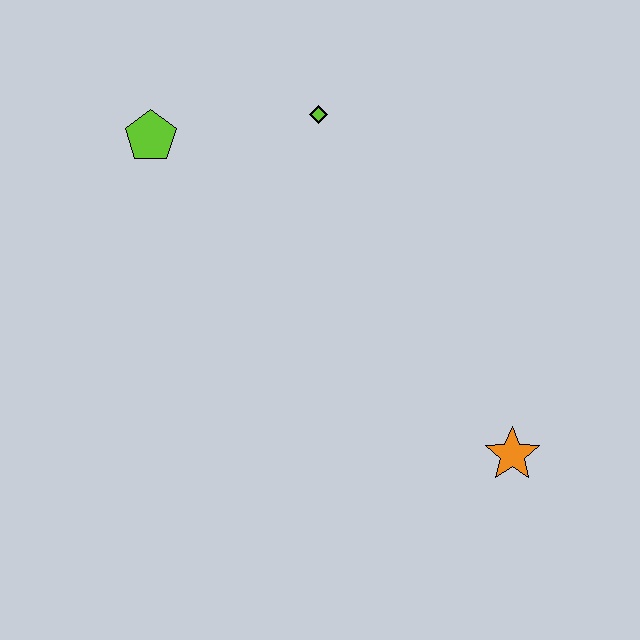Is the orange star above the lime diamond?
No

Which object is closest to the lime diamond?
The lime pentagon is closest to the lime diamond.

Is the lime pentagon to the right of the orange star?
No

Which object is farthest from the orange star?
The lime pentagon is farthest from the orange star.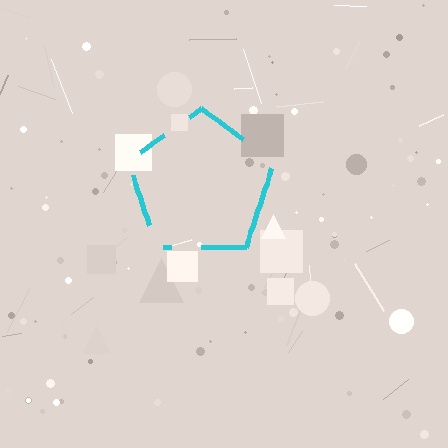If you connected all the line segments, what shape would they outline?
They would outline a pentagon.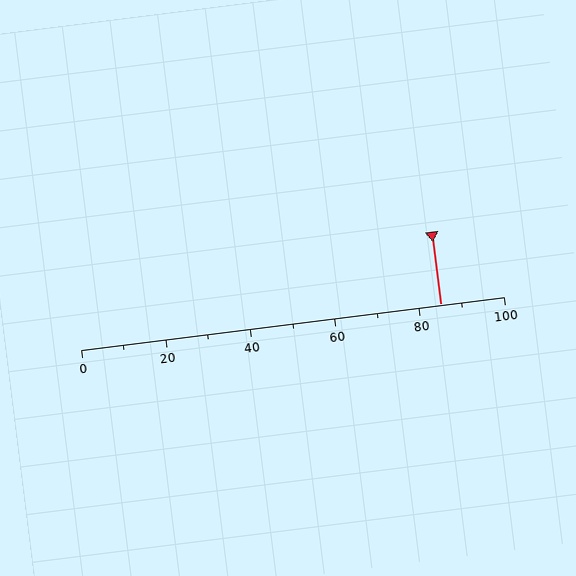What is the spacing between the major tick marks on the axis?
The major ticks are spaced 20 apart.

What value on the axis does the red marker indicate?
The marker indicates approximately 85.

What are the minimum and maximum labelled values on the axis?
The axis runs from 0 to 100.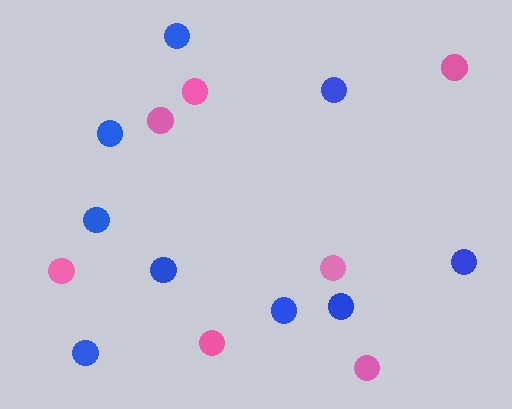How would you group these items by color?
There are 2 groups: one group of pink circles (7) and one group of blue circles (9).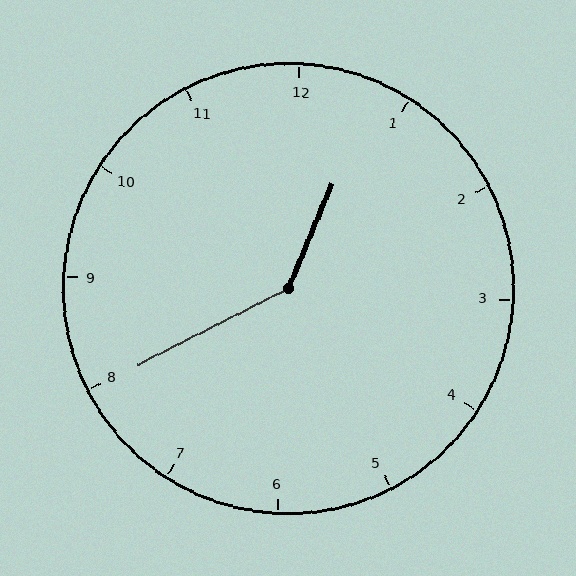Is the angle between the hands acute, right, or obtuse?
It is obtuse.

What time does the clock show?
12:40.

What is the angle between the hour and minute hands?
Approximately 140 degrees.